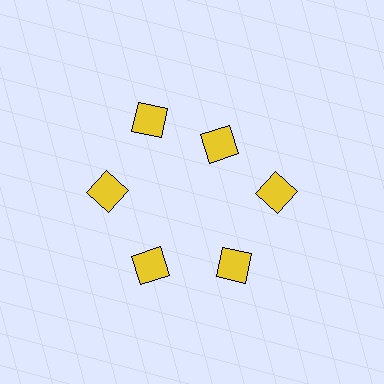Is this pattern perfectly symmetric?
No. The 6 yellow squares are arranged in a ring, but one element near the 1 o'clock position is pulled inward toward the center, breaking the 6-fold rotational symmetry.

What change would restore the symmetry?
The symmetry would be restored by moving it outward, back onto the ring so that all 6 squares sit at equal angles and equal distance from the center.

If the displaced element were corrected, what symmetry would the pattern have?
It would have 6-fold rotational symmetry — the pattern would map onto itself every 60 degrees.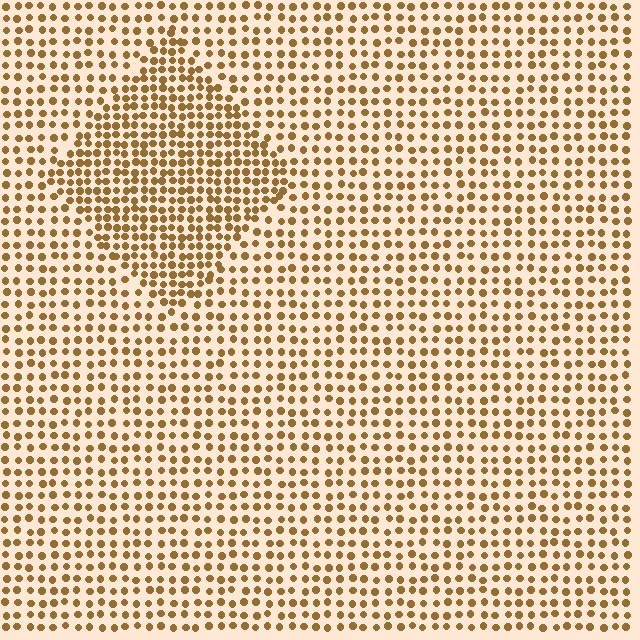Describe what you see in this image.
The image contains small brown elements arranged at two different densities. A diamond-shaped region is visible where the elements are more densely packed than the surrounding area.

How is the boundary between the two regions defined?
The boundary is defined by a change in element density (approximately 1.6x ratio). All elements are the same color, size, and shape.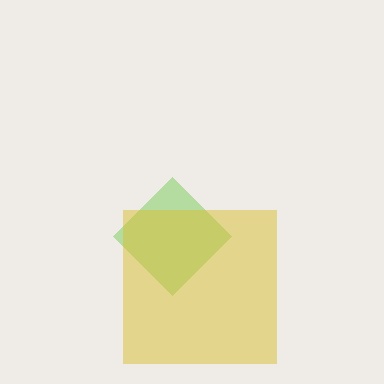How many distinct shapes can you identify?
There are 2 distinct shapes: a lime diamond, a yellow square.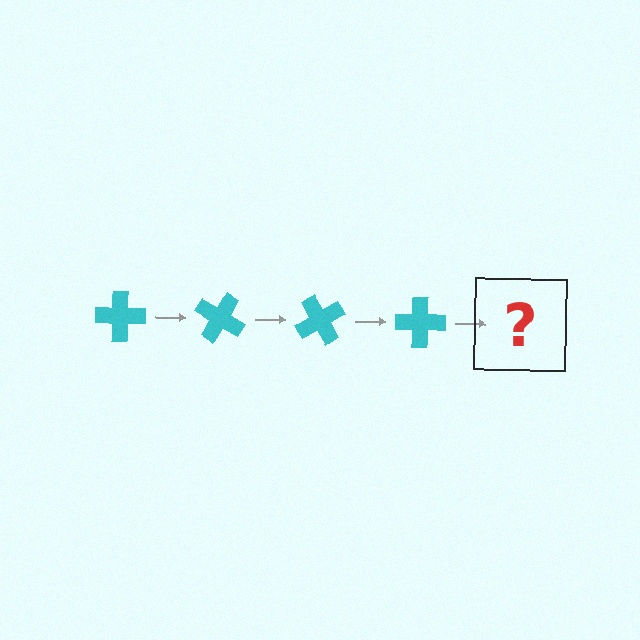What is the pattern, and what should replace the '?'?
The pattern is that the cross rotates 30 degrees each step. The '?' should be a cyan cross rotated 120 degrees.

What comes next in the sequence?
The next element should be a cyan cross rotated 120 degrees.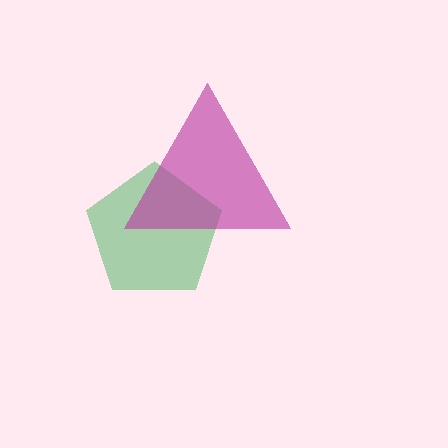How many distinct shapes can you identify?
There are 2 distinct shapes: a green pentagon, a magenta triangle.